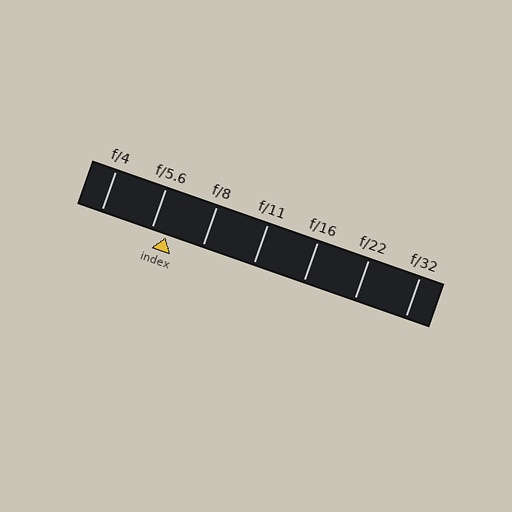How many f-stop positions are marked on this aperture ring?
There are 7 f-stop positions marked.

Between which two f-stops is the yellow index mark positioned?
The index mark is between f/5.6 and f/8.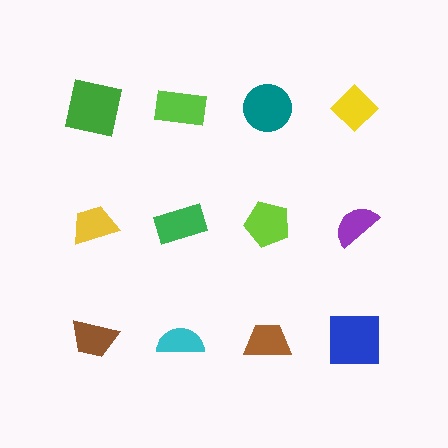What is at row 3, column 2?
A cyan semicircle.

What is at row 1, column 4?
A yellow diamond.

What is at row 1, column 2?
A lime rectangle.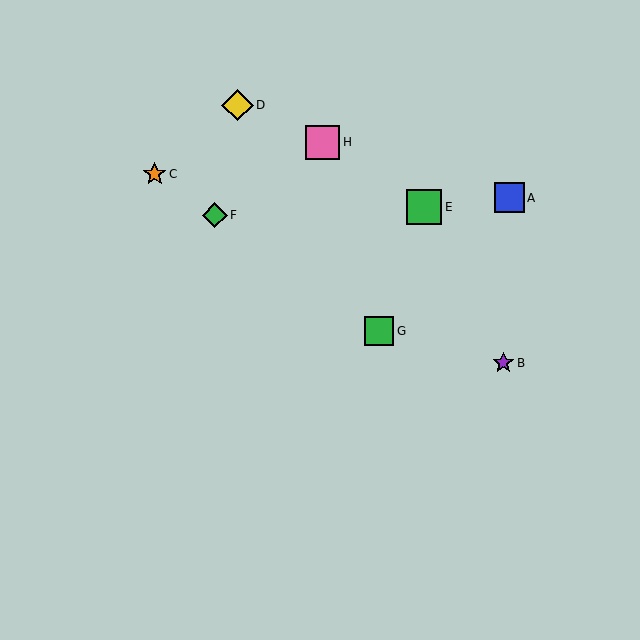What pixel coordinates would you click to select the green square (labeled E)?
Click at (424, 207) to select the green square E.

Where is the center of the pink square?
The center of the pink square is at (322, 142).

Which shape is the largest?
The green square (labeled E) is the largest.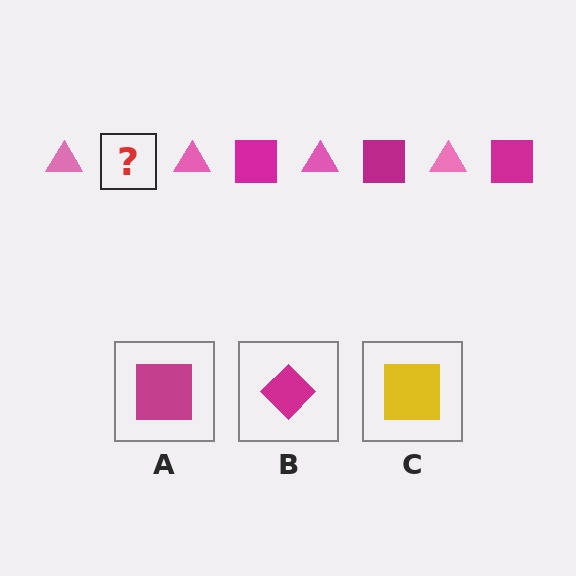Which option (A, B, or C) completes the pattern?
A.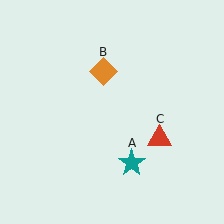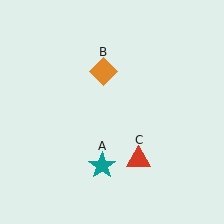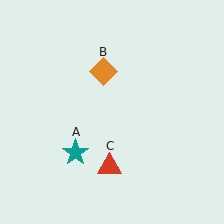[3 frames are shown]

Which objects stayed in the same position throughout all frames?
Orange diamond (object B) remained stationary.